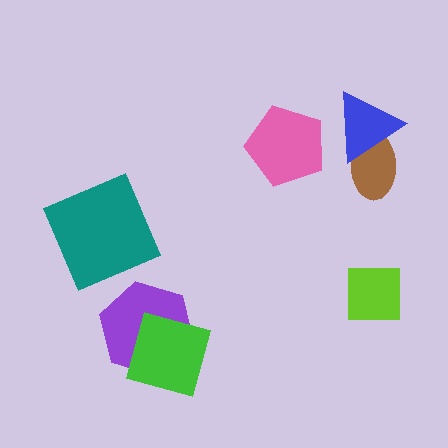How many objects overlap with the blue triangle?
1 object overlaps with the blue triangle.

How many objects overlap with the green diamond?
1 object overlaps with the green diamond.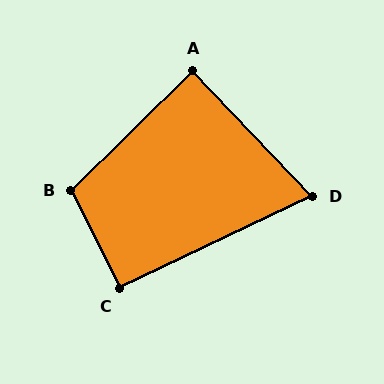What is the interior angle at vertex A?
Approximately 89 degrees (approximately right).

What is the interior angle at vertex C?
Approximately 91 degrees (approximately right).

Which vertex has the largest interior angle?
B, at approximately 108 degrees.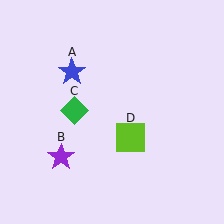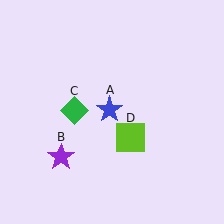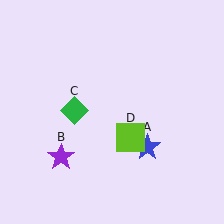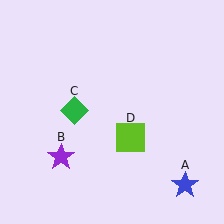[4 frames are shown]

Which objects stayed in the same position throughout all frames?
Purple star (object B) and green diamond (object C) and lime square (object D) remained stationary.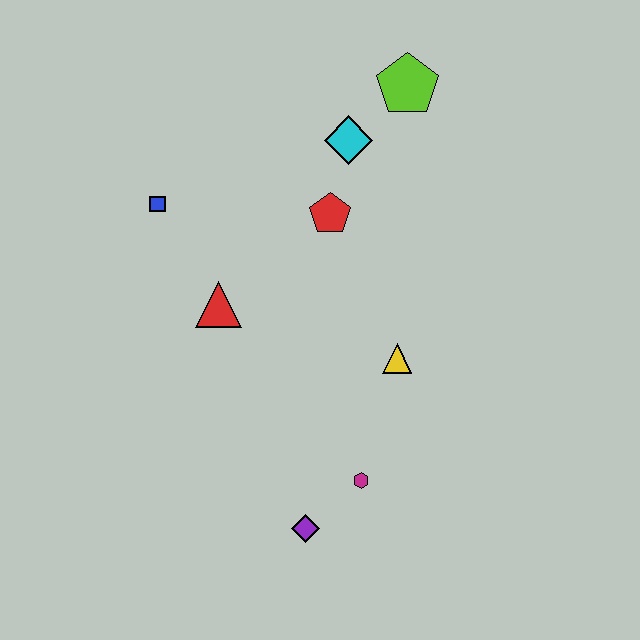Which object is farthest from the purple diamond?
The lime pentagon is farthest from the purple diamond.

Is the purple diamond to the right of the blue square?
Yes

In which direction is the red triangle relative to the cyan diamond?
The red triangle is below the cyan diamond.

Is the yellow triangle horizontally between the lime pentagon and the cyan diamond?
Yes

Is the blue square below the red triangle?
No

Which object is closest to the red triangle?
The blue square is closest to the red triangle.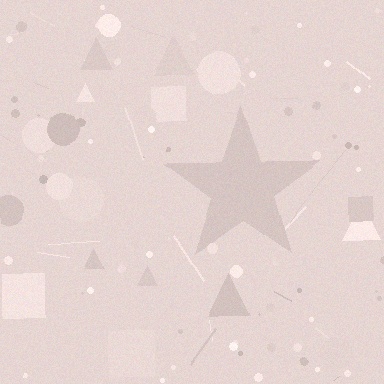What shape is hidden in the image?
A star is hidden in the image.